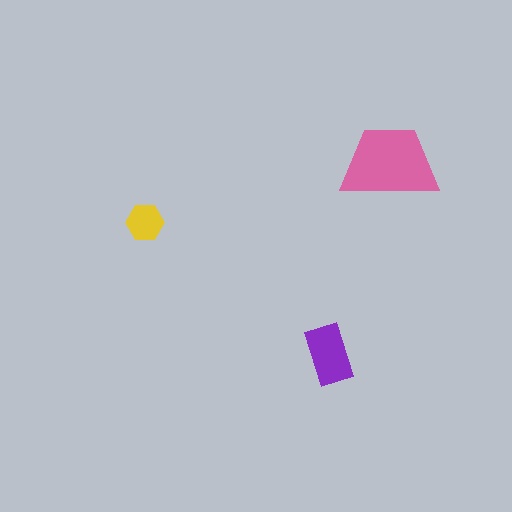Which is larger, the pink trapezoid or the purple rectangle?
The pink trapezoid.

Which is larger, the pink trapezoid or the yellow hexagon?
The pink trapezoid.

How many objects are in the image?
There are 3 objects in the image.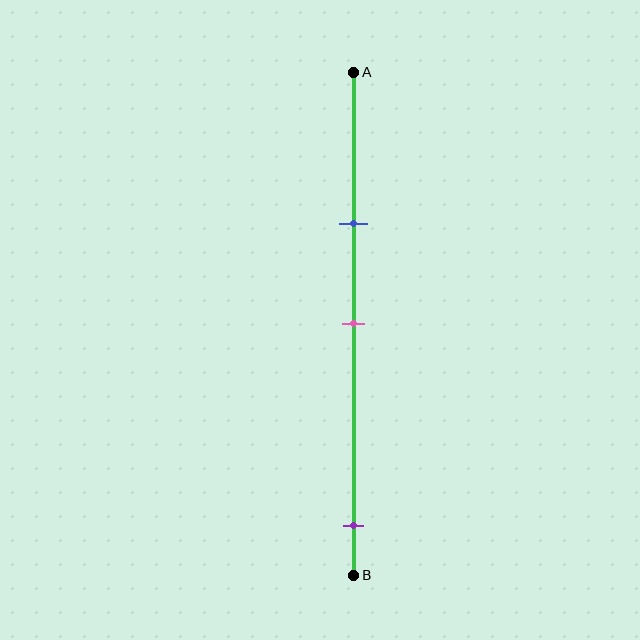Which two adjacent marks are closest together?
The blue and pink marks are the closest adjacent pair.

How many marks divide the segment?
There are 3 marks dividing the segment.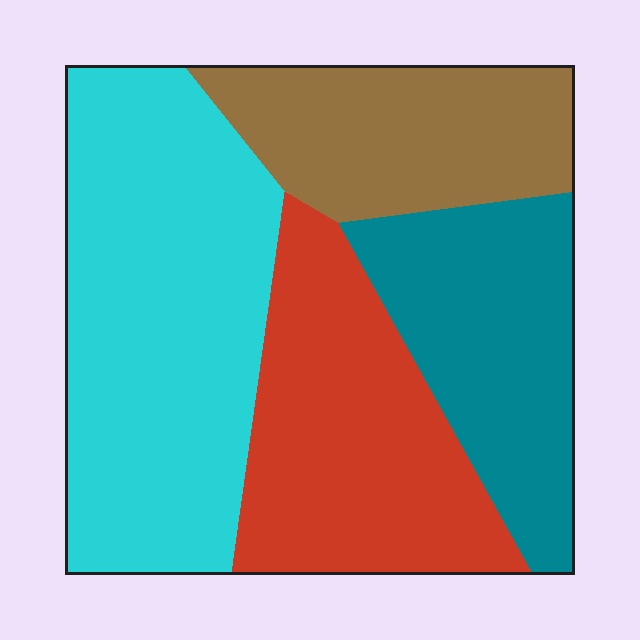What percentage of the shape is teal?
Teal covers 20% of the shape.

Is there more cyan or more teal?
Cyan.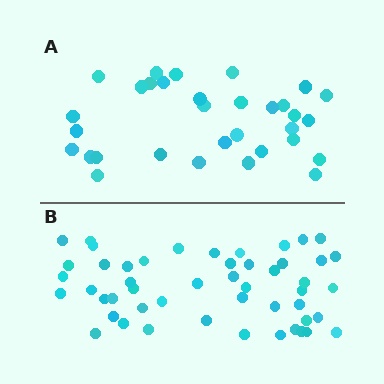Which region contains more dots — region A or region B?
Region B (the bottom region) has more dots.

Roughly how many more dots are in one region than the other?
Region B has approximately 20 more dots than region A.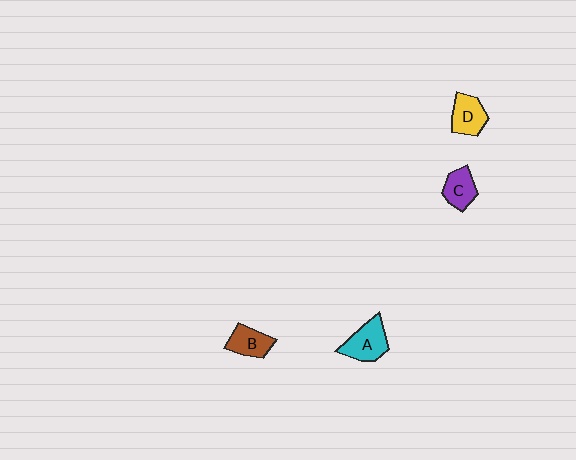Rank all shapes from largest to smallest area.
From largest to smallest: A (cyan), D (yellow), B (brown), C (purple).